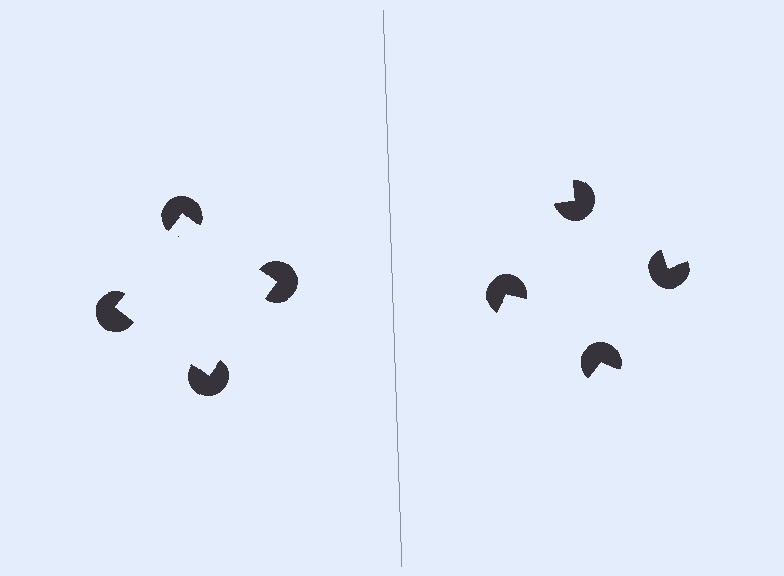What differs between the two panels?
The pac-man discs are positioned identically on both sides; only the wedge orientations differ. On the left they align to a square; on the right they are misaligned.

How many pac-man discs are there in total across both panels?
8 — 4 on each side.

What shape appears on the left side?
An illusory square.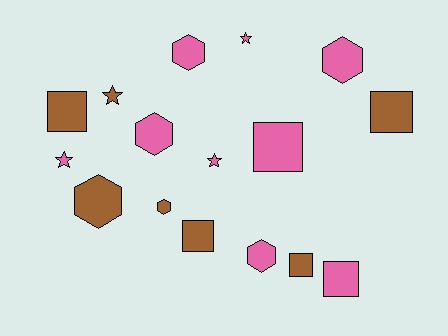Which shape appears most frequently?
Square, with 6 objects.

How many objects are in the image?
There are 16 objects.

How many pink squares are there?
There are 2 pink squares.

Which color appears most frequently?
Pink, with 9 objects.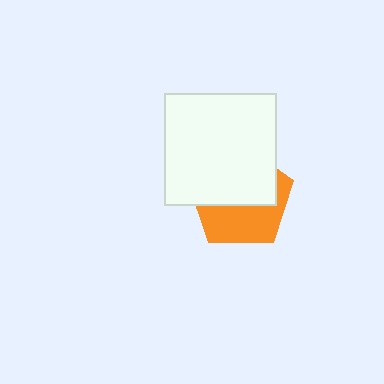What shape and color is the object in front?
The object in front is a white square.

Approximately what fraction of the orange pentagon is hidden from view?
Roughly 55% of the orange pentagon is hidden behind the white square.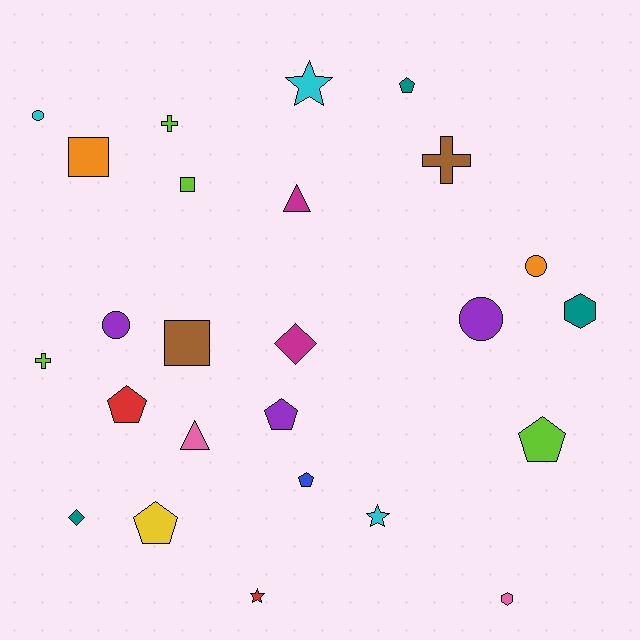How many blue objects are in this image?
There is 1 blue object.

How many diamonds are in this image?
There are 2 diamonds.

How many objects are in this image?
There are 25 objects.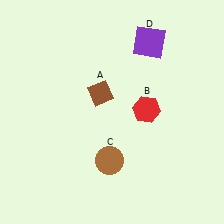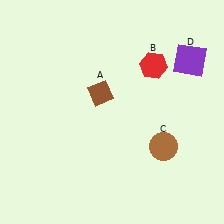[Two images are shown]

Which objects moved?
The objects that moved are: the red hexagon (B), the brown circle (C), the purple square (D).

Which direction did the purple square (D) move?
The purple square (D) moved right.